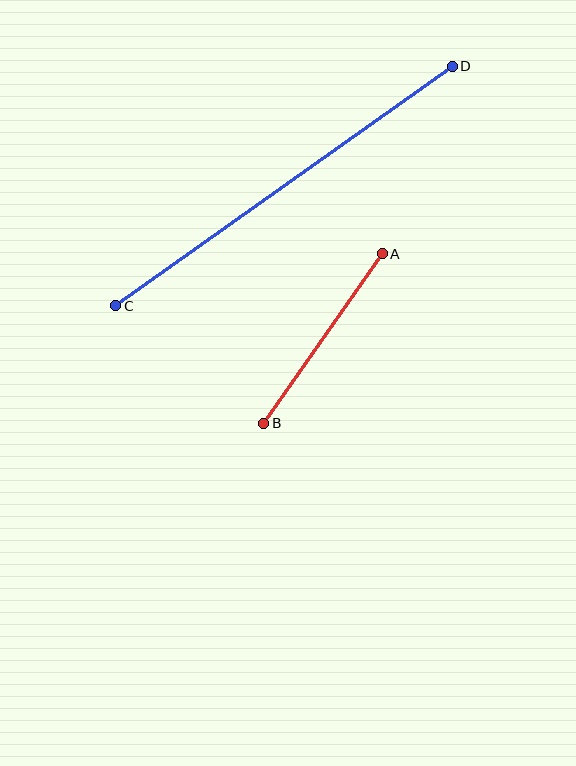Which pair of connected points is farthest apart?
Points C and D are farthest apart.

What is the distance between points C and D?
The distance is approximately 413 pixels.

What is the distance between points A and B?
The distance is approximately 207 pixels.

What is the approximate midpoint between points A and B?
The midpoint is at approximately (323, 339) pixels.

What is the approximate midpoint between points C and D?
The midpoint is at approximately (284, 186) pixels.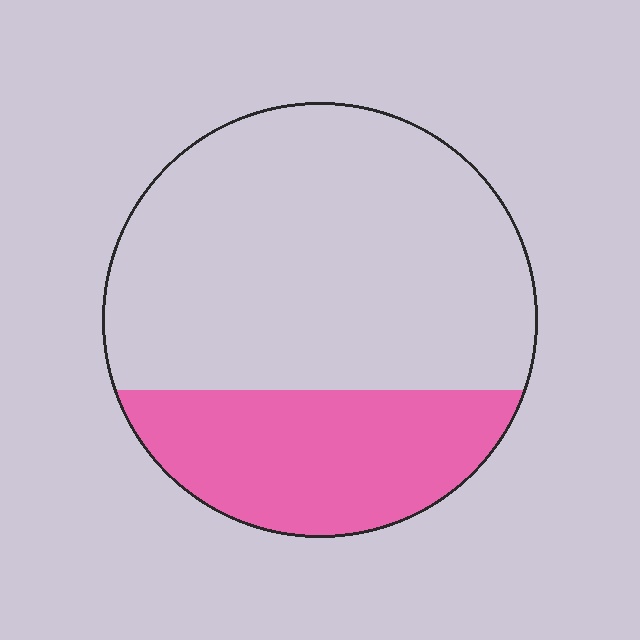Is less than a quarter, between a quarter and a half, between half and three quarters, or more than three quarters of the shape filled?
Between a quarter and a half.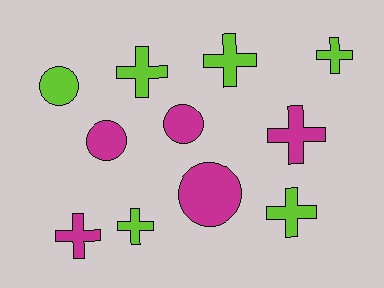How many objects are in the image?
There are 11 objects.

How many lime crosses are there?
There are 5 lime crosses.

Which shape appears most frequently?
Cross, with 7 objects.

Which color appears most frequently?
Lime, with 6 objects.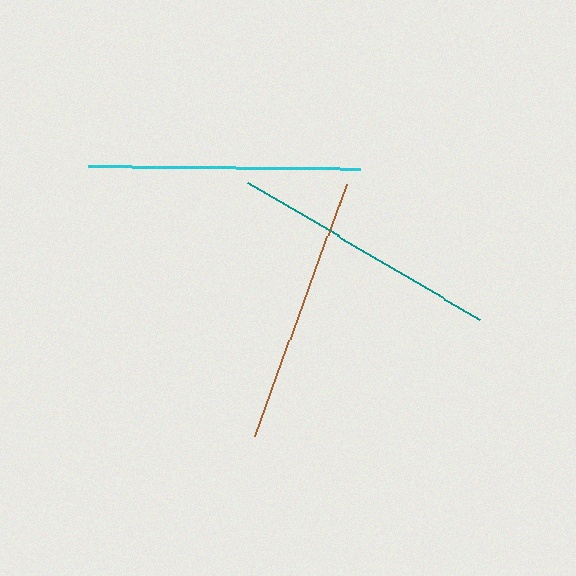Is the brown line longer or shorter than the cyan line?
The cyan line is longer than the brown line.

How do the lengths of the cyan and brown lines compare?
The cyan and brown lines are approximately the same length.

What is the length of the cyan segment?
The cyan segment is approximately 273 pixels long.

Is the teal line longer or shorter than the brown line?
The teal line is longer than the brown line.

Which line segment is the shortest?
The brown line is the shortest at approximately 268 pixels.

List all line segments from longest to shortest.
From longest to shortest: cyan, teal, brown.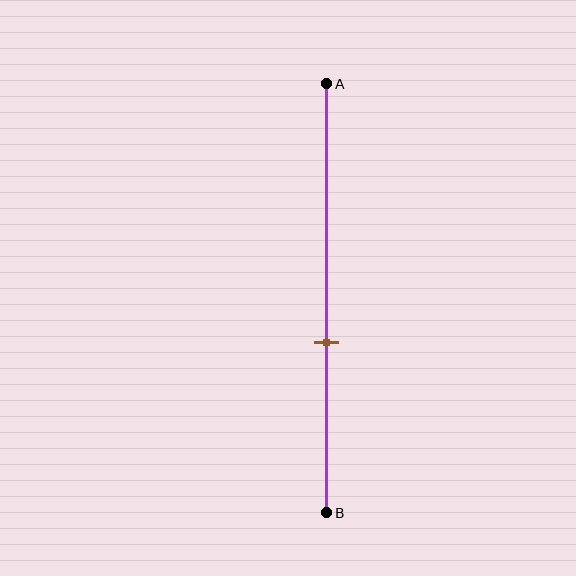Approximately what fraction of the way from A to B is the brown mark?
The brown mark is approximately 60% of the way from A to B.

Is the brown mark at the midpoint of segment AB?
No, the mark is at about 60% from A, not at the 50% midpoint.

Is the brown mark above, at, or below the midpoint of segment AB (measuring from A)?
The brown mark is below the midpoint of segment AB.